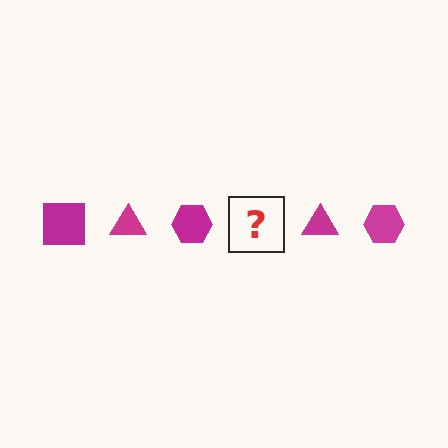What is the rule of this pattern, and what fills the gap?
The rule is that the pattern cycles through square, triangle, hexagon shapes in magenta. The gap should be filled with a magenta square.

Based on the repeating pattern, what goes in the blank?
The blank should be a magenta square.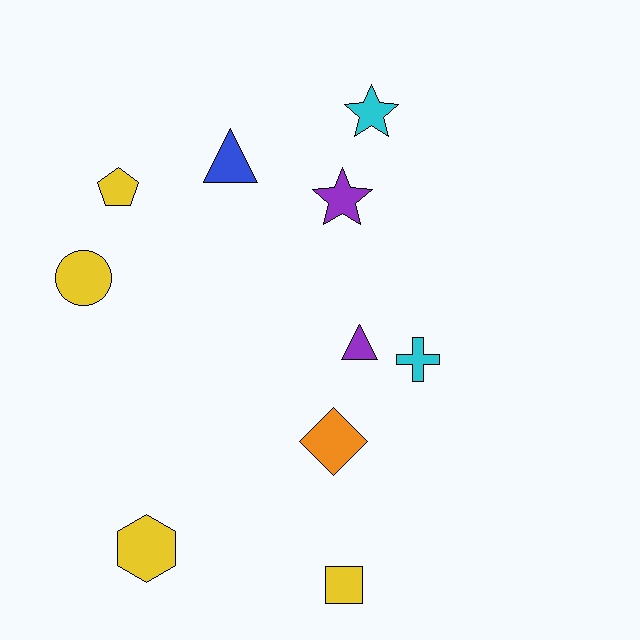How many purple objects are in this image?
There are 2 purple objects.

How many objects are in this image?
There are 10 objects.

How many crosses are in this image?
There is 1 cross.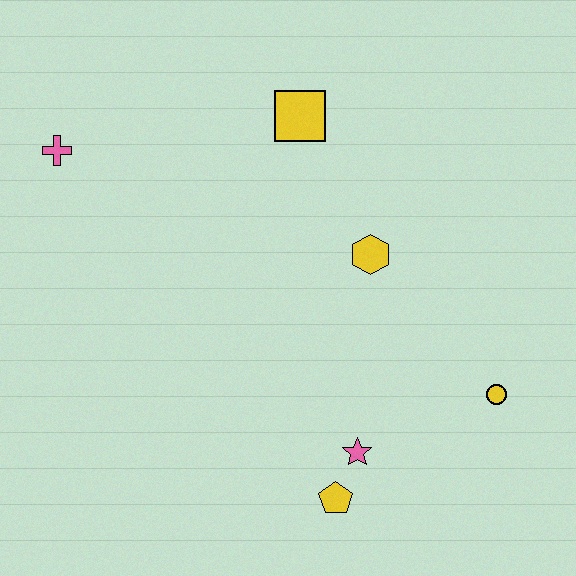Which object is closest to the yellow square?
The yellow hexagon is closest to the yellow square.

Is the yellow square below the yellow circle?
No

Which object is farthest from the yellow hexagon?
The pink cross is farthest from the yellow hexagon.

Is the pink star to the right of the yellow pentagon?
Yes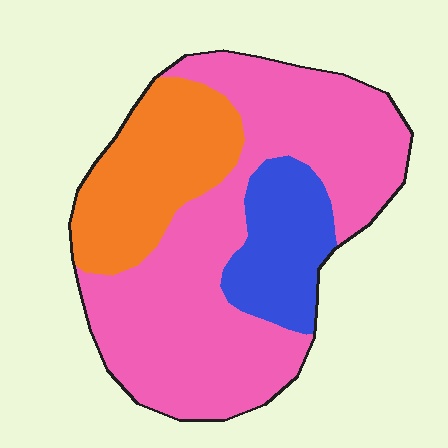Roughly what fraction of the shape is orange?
Orange takes up about one quarter (1/4) of the shape.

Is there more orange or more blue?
Orange.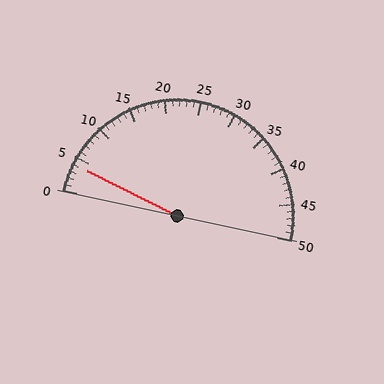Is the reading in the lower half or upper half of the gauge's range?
The reading is in the lower half of the range (0 to 50).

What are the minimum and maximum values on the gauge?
The gauge ranges from 0 to 50.